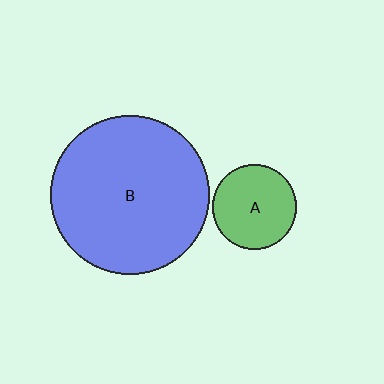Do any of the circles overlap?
No, none of the circles overlap.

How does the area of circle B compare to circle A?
Approximately 3.6 times.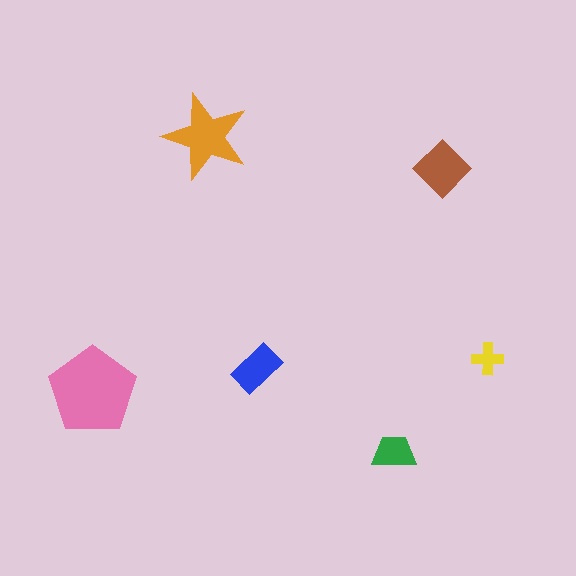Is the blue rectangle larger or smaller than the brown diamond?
Smaller.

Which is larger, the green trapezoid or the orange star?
The orange star.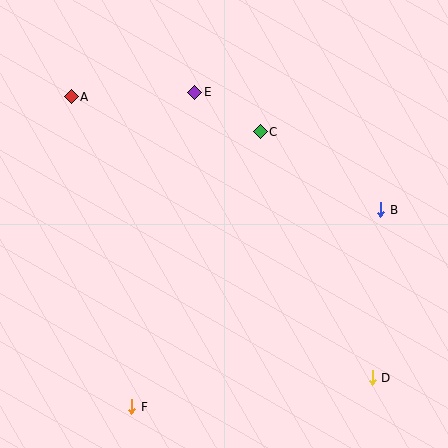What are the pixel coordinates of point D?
Point D is at (372, 378).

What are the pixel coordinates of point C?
Point C is at (260, 132).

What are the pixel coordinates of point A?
Point A is at (71, 97).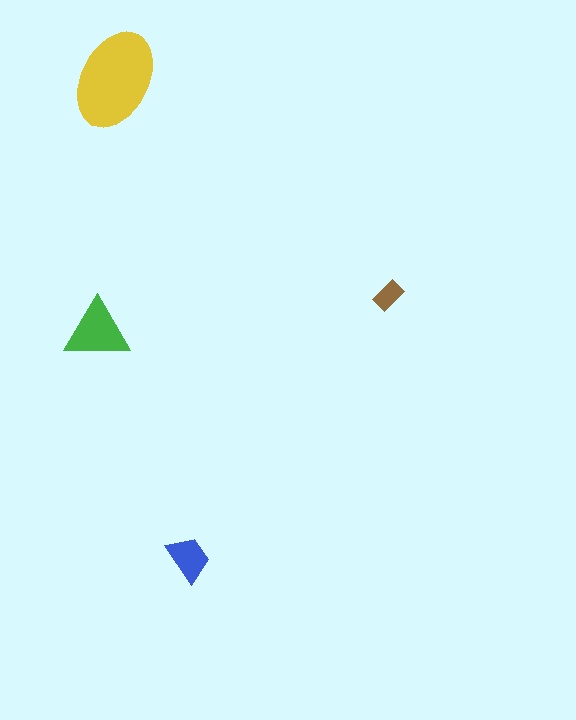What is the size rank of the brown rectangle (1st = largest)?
4th.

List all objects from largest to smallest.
The yellow ellipse, the green triangle, the blue trapezoid, the brown rectangle.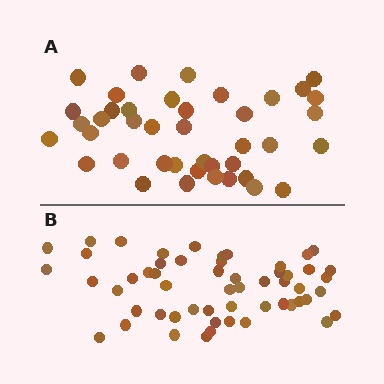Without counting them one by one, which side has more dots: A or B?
Region B (the bottom region) has more dots.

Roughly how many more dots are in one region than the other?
Region B has approximately 15 more dots than region A.